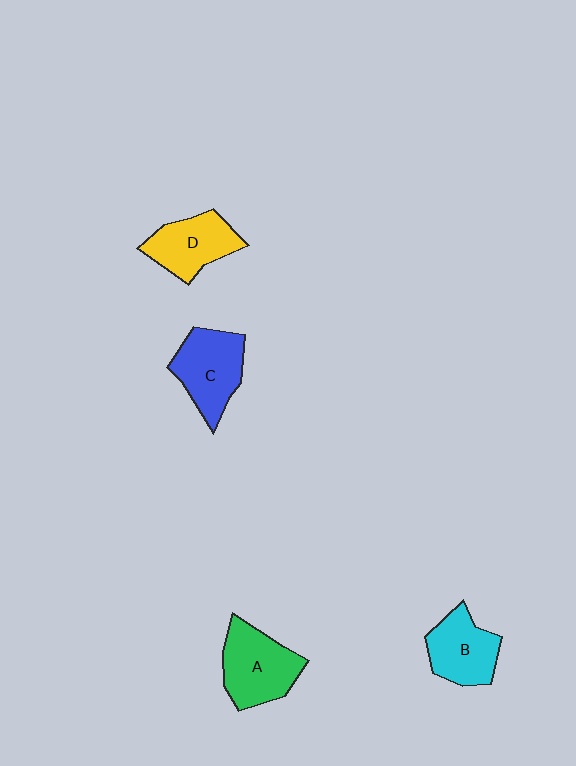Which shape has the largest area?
Shape A (green).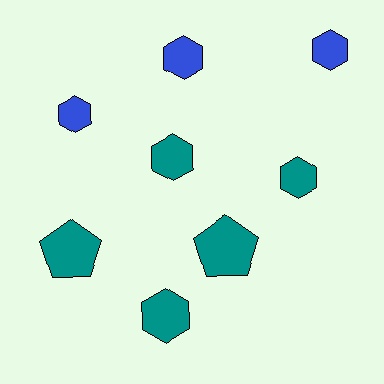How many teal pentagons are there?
There are 2 teal pentagons.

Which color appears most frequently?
Teal, with 5 objects.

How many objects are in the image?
There are 8 objects.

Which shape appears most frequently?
Hexagon, with 6 objects.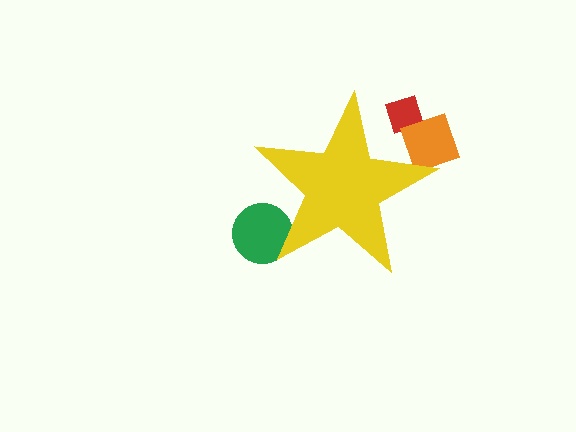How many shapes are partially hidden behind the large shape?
3 shapes are partially hidden.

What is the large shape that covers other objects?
A yellow star.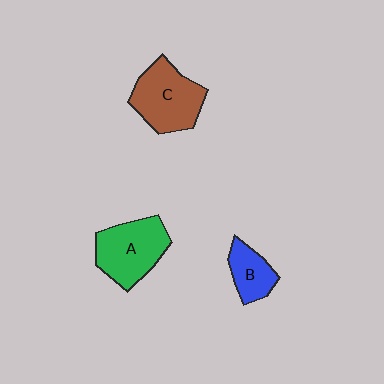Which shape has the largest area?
Shape C (brown).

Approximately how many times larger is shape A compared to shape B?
Approximately 1.8 times.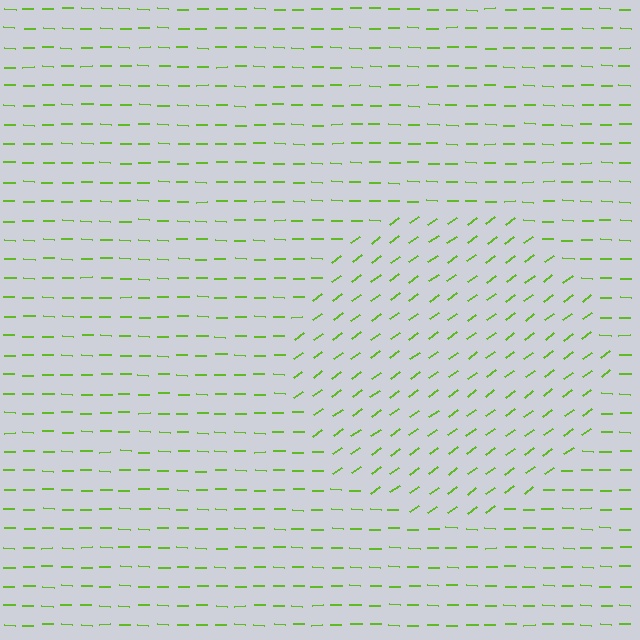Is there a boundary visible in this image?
Yes, there is a texture boundary formed by a change in line orientation.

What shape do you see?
I see a circle.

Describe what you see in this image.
The image is filled with small lime line segments. A circle region in the image has lines oriented differently from the surrounding lines, creating a visible texture boundary.